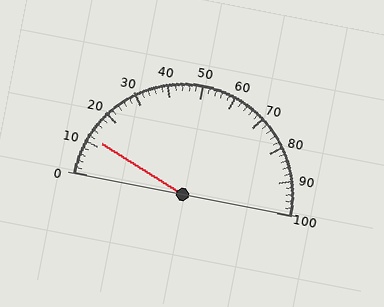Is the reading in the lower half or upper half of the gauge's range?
The reading is in the lower half of the range (0 to 100).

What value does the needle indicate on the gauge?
The needle indicates approximately 12.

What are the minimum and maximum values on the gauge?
The gauge ranges from 0 to 100.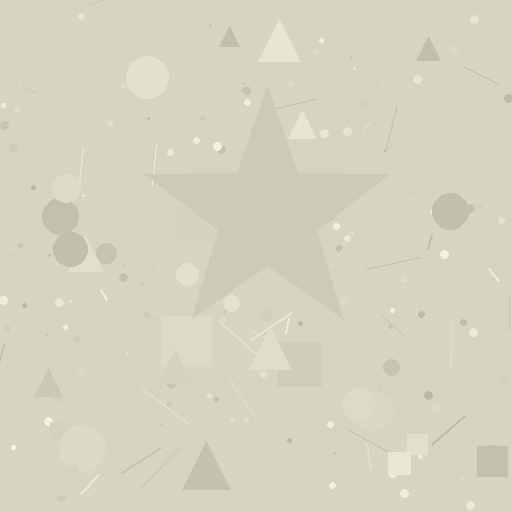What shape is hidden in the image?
A star is hidden in the image.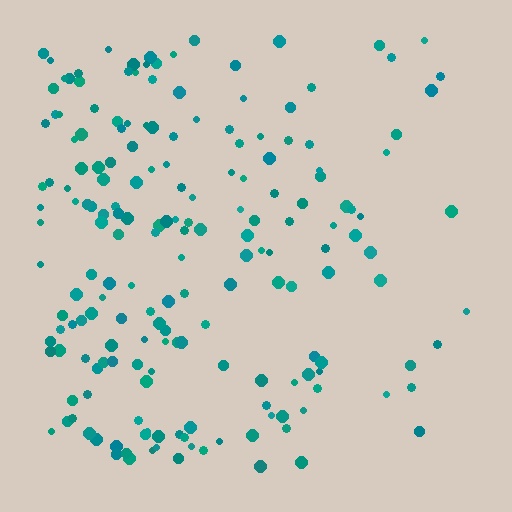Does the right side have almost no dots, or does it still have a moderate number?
Still a moderate number, just noticeably fewer than the left.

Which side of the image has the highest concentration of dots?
The left.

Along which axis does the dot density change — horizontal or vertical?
Horizontal.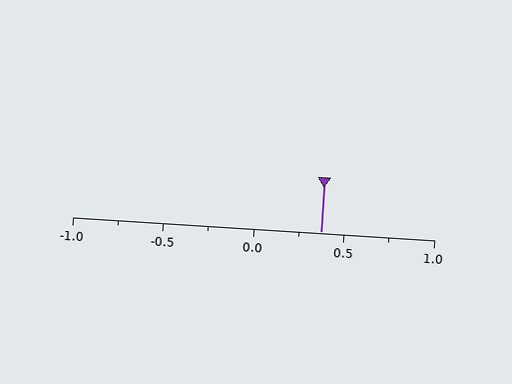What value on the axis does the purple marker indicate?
The marker indicates approximately 0.38.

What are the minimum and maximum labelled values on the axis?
The axis runs from -1.0 to 1.0.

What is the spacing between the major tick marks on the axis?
The major ticks are spaced 0.5 apart.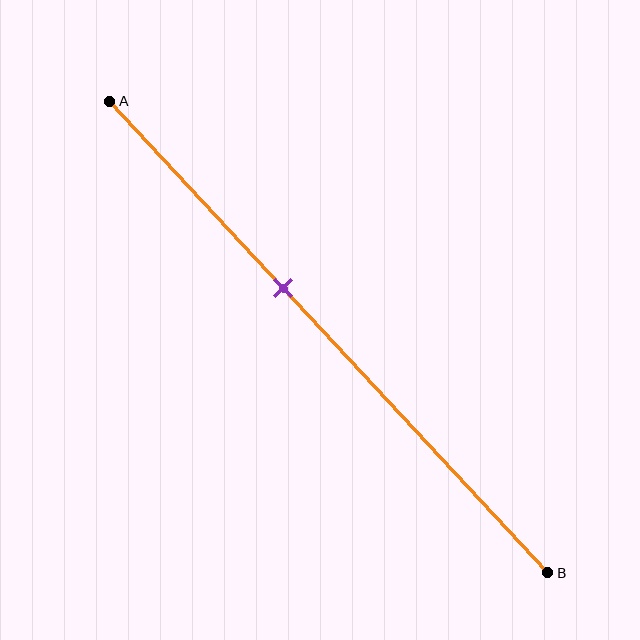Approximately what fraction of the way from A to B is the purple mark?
The purple mark is approximately 40% of the way from A to B.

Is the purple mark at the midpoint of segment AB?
No, the mark is at about 40% from A, not at the 50% midpoint.